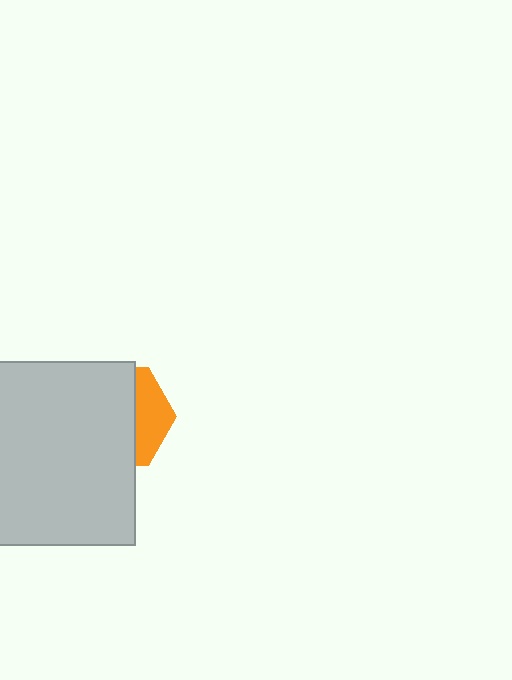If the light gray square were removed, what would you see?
You would see the complete orange hexagon.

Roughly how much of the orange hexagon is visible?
A small part of it is visible (roughly 32%).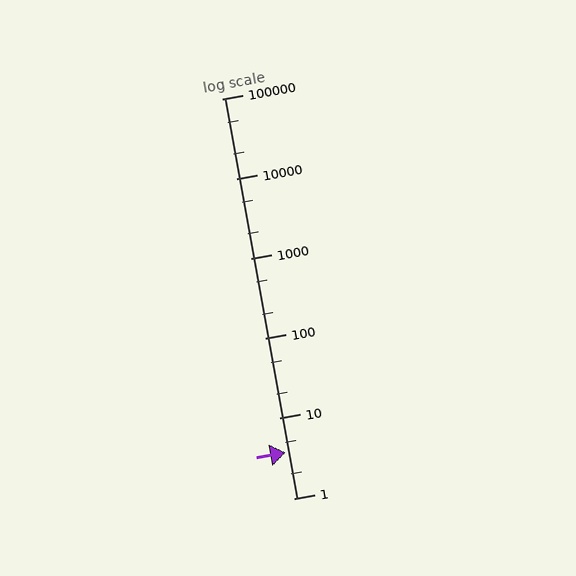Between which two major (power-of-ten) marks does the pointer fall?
The pointer is between 1 and 10.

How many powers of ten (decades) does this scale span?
The scale spans 5 decades, from 1 to 100000.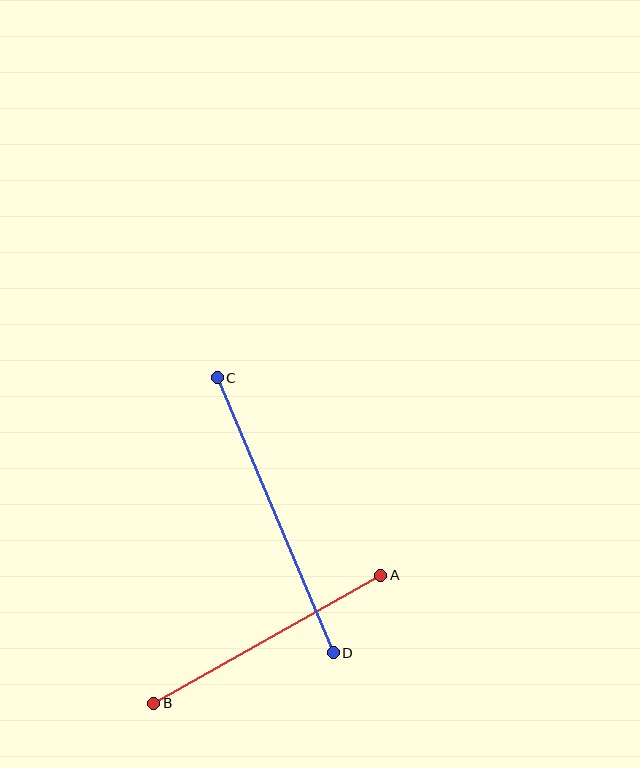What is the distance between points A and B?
The distance is approximately 261 pixels.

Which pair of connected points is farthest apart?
Points C and D are farthest apart.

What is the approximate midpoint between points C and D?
The midpoint is at approximately (275, 515) pixels.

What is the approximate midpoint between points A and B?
The midpoint is at approximately (267, 639) pixels.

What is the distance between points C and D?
The distance is approximately 299 pixels.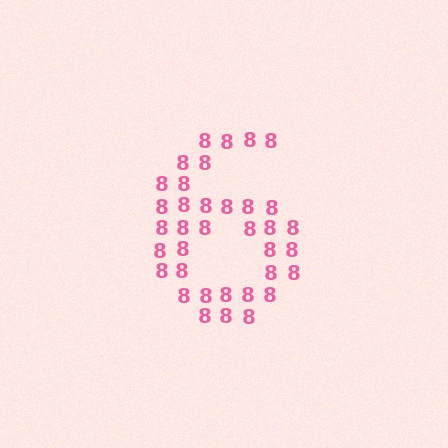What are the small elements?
The small elements are digit 8's.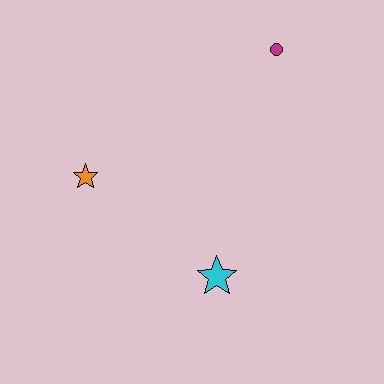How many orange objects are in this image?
There is 1 orange object.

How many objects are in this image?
There are 3 objects.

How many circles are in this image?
There is 1 circle.